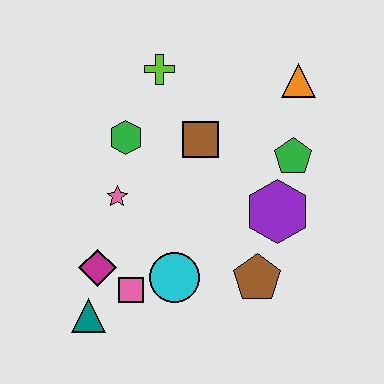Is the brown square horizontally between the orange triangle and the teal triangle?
Yes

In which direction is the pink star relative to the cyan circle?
The pink star is above the cyan circle.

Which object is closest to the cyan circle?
The pink square is closest to the cyan circle.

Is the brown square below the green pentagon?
No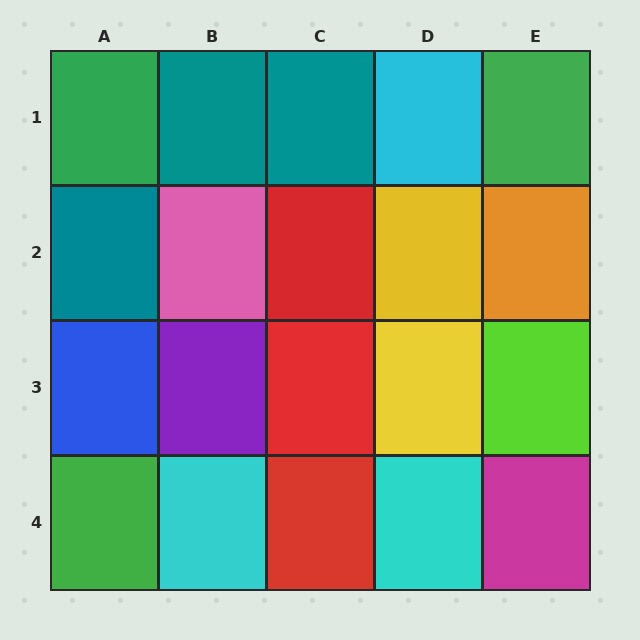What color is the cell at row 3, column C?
Red.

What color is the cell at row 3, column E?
Lime.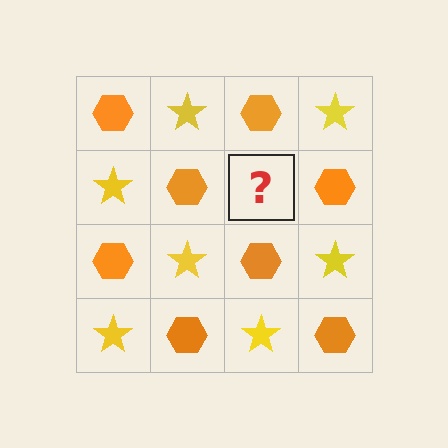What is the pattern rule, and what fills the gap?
The rule is that it alternates orange hexagon and yellow star in a checkerboard pattern. The gap should be filled with a yellow star.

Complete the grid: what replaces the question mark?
The question mark should be replaced with a yellow star.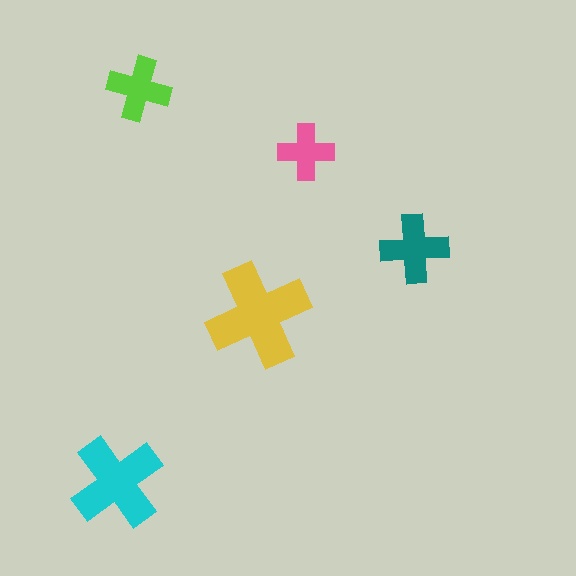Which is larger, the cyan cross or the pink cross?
The cyan one.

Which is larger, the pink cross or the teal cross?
The teal one.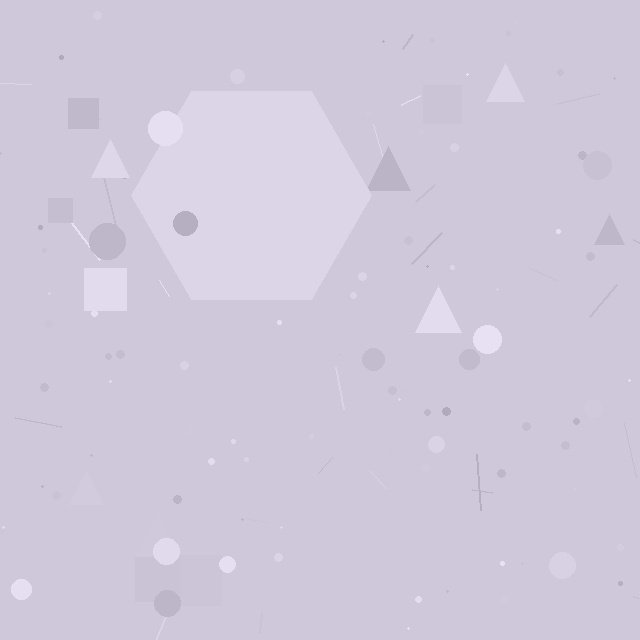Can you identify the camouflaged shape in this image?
The camouflaged shape is a hexagon.